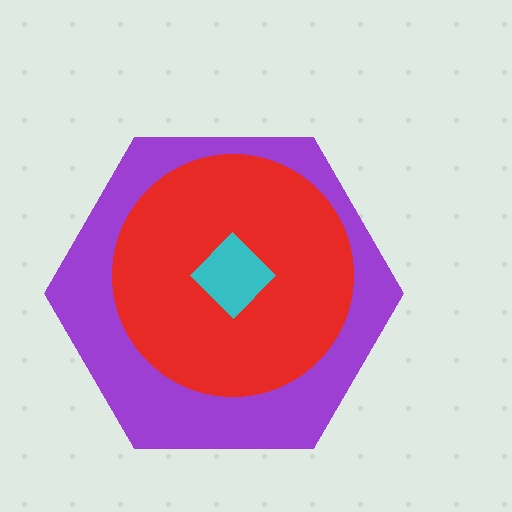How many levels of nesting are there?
3.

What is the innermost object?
The cyan diamond.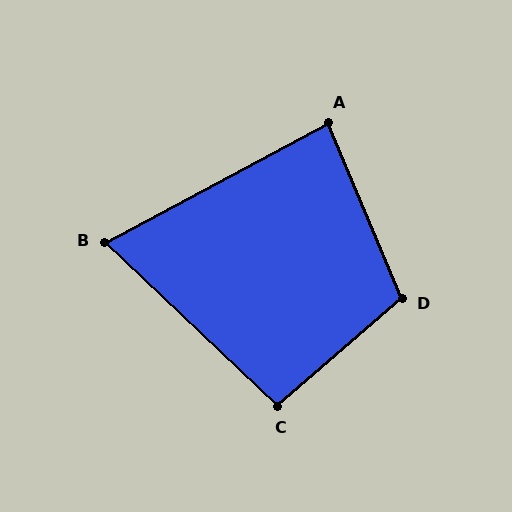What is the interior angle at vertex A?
Approximately 84 degrees (acute).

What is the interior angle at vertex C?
Approximately 96 degrees (obtuse).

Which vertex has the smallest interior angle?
B, at approximately 72 degrees.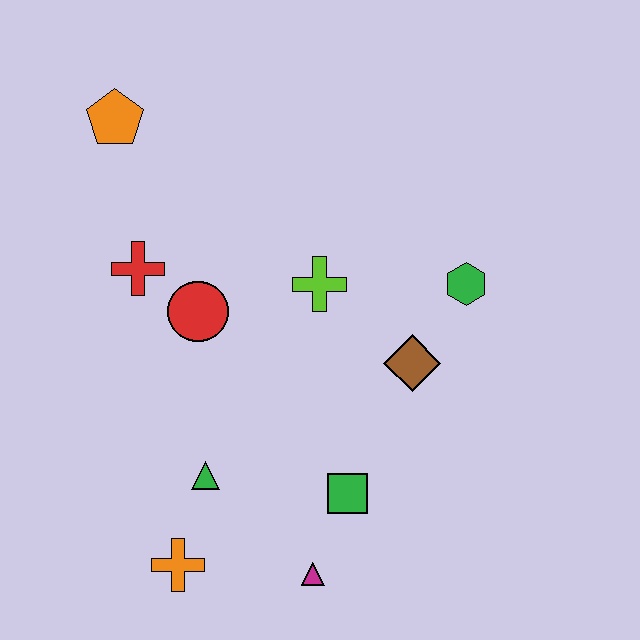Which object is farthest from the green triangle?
The orange pentagon is farthest from the green triangle.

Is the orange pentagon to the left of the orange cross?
Yes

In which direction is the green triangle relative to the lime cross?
The green triangle is below the lime cross.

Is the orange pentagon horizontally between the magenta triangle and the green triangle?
No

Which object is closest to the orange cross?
The green triangle is closest to the orange cross.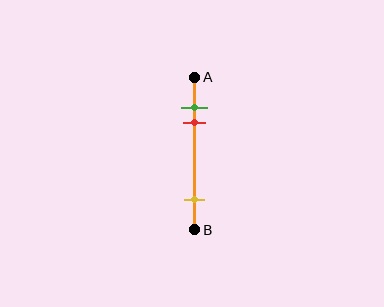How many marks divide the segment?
There are 3 marks dividing the segment.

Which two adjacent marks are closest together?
The green and red marks are the closest adjacent pair.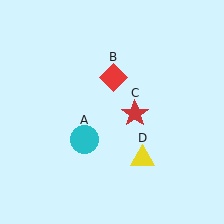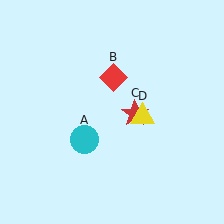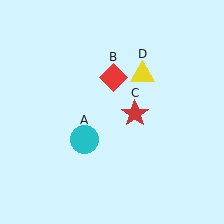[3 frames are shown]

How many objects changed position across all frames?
1 object changed position: yellow triangle (object D).